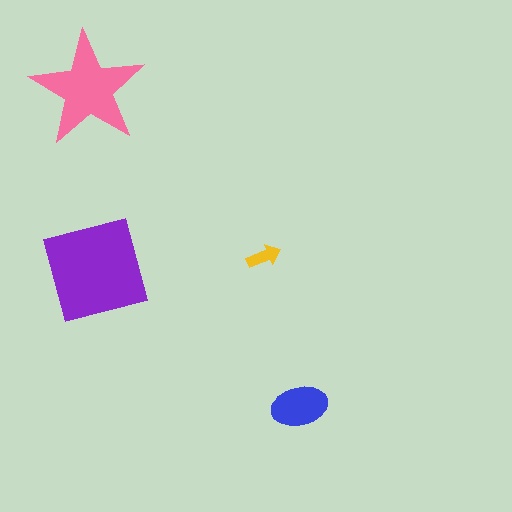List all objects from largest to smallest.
The purple square, the pink star, the blue ellipse, the yellow arrow.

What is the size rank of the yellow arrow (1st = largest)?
4th.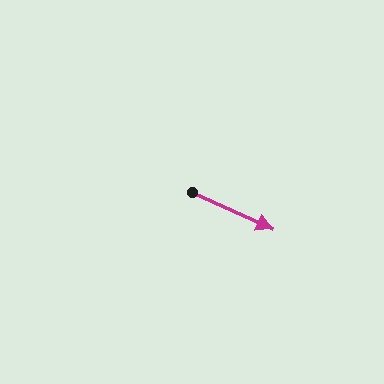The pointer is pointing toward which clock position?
Roughly 4 o'clock.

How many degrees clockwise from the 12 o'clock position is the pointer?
Approximately 115 degrees.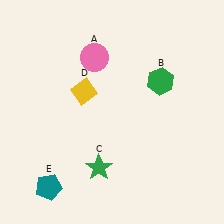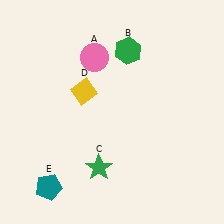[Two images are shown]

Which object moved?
The green hexagon (B) moved left.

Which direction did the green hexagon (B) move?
The green hexagon (B) moved left.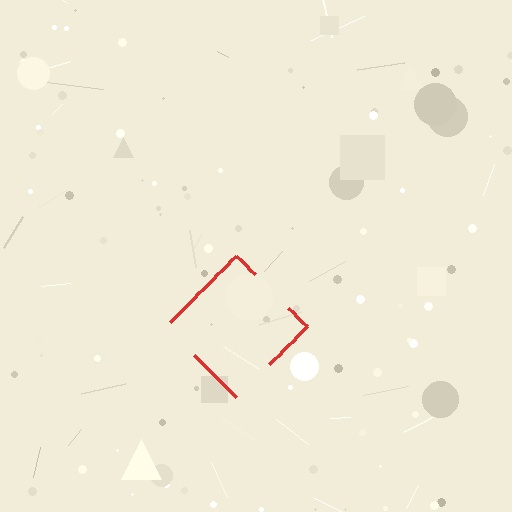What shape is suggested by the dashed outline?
The dashed outline suggests a diamond.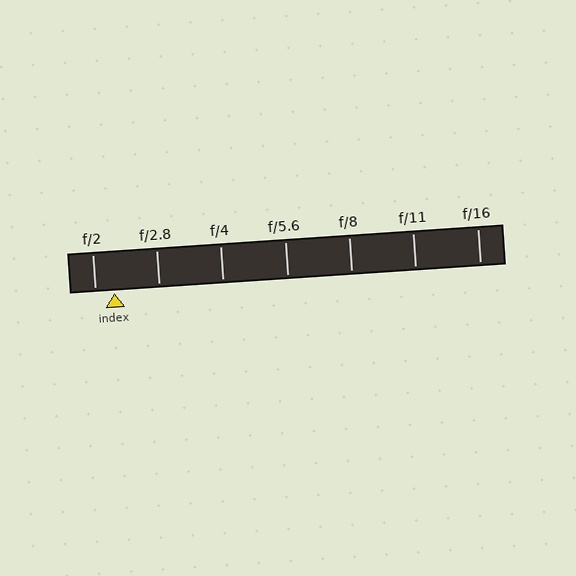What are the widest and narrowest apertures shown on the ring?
The widest aperture shown is f/2 and the narrowest is f/16.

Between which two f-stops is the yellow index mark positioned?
The index mark is between f/2 and f/2.8.